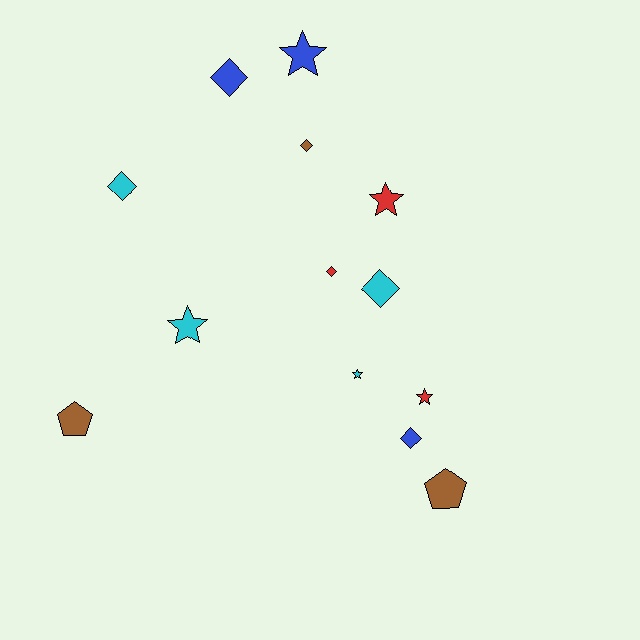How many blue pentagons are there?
There are no blue pentagons.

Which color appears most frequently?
Cyan, with 4 objects.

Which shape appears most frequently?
Diamond, with 6 objects.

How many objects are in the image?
There are 13 objects.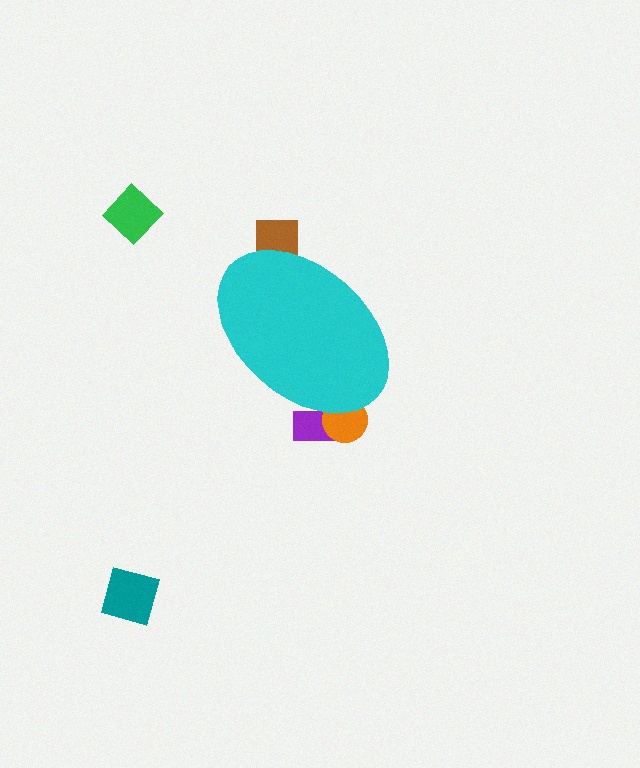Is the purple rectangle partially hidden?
Yes, the purple rectangle is partially hidden behind the cyan ellipse.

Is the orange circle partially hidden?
Yes, the orange circle is partially hidden behind the cyan ellipse.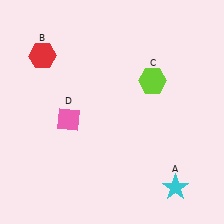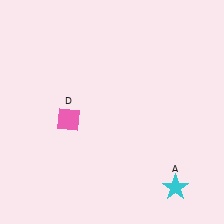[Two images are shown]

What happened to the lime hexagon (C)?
The lime hexagon (C) was removed in Image 2. It was in the top-right area of Image 1.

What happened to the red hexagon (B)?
The red hexagon (B) was removed in Image 2. It was in the top-left area of Image 1.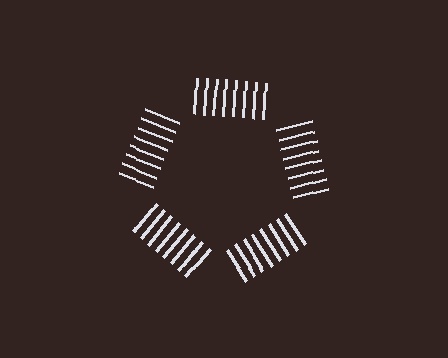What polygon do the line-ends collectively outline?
An illusory pentagon — the line segments terminate on its edges but no continuous stroke is drawn.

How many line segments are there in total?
40 — 8 along each of the 5 edges.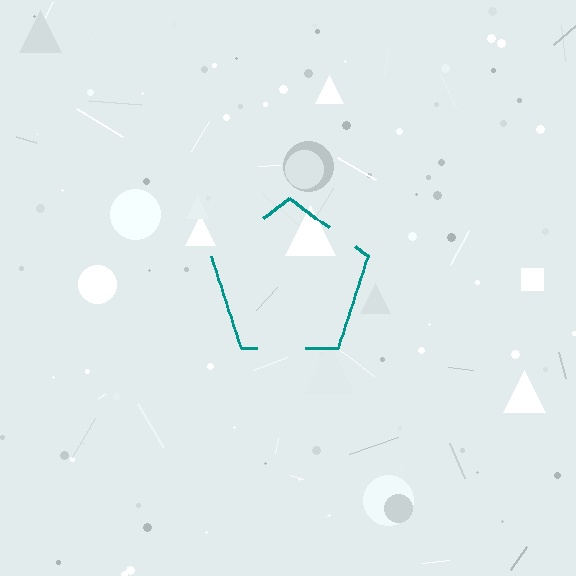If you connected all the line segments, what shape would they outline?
They would outline a pentagon.